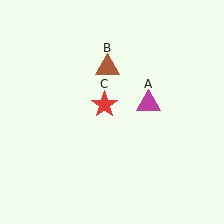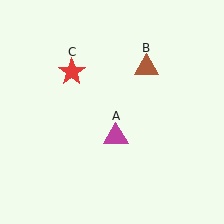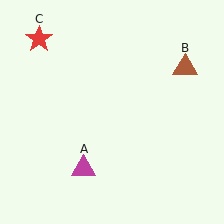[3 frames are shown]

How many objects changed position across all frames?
3 objects changed position: magenta triangle (object A), brown triangle (object B), red star (object C).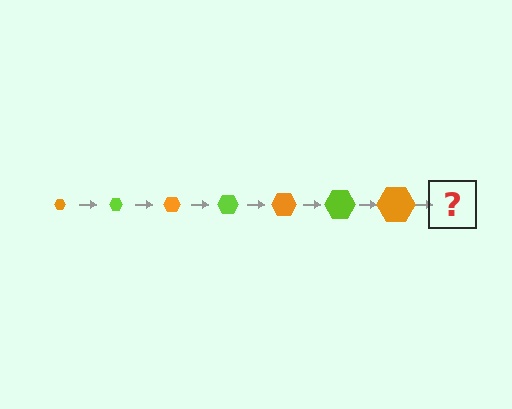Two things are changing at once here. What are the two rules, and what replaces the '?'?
The two rules are that the hexagon grows larger each step and the color cycles through orange and lime. The '?' should be a lime hexagon, larger than the previous one.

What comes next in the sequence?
The next element should be a lime hexagon, larger than the previous one.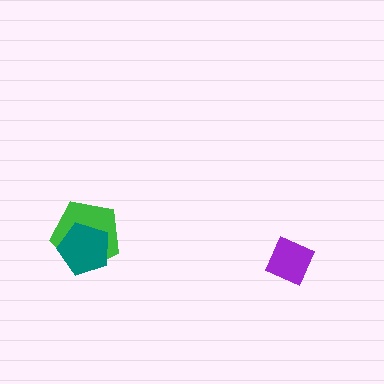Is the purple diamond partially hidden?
No, no other shape covers it.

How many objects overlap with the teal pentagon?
1 object overlaps with the teal pentagon.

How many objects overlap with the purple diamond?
0 objects overlap with the purple diamond.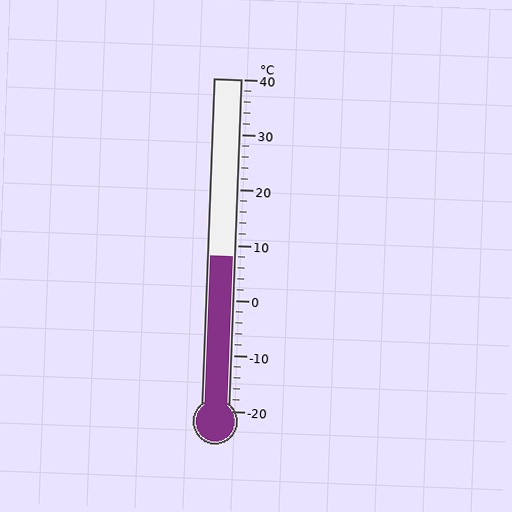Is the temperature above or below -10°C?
The temperature is above -10°C.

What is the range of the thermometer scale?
The thermometer scale ranges from -20°C to 40°C.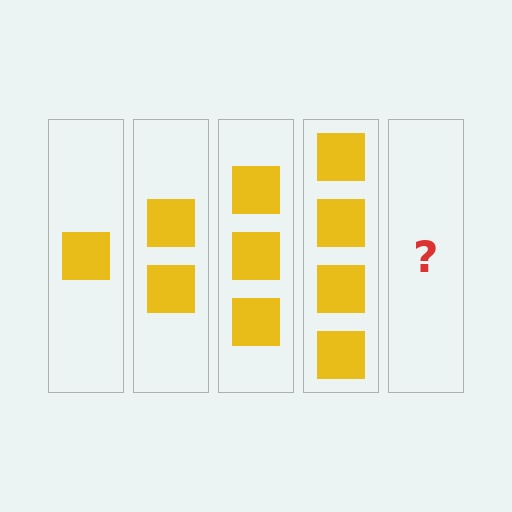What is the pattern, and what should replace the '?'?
The pattern is that each step adds one more square. The '?' should be 5 squares.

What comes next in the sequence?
The next element should be 5 squares.